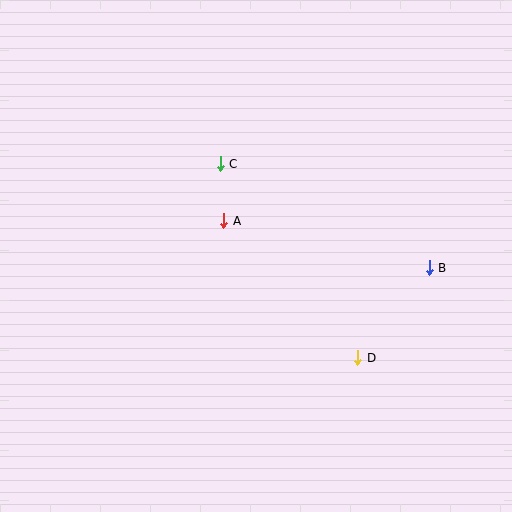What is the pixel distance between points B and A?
The distance between B and A is 211 pixels.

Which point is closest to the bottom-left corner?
Point A is closest to the bottom-left corner.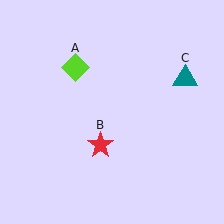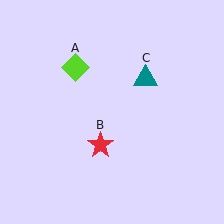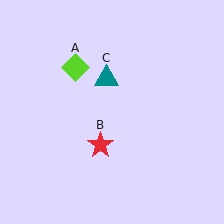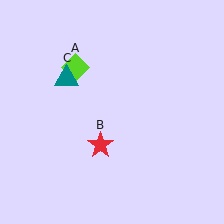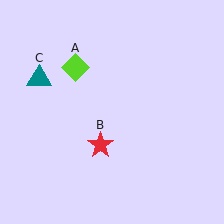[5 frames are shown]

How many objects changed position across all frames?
1 object changed position: teal triangle (object C).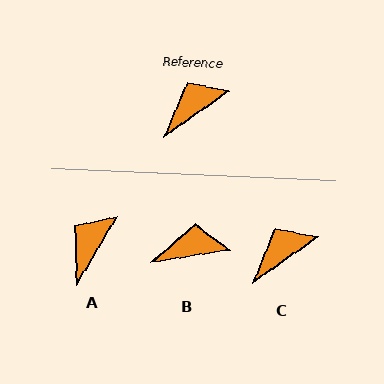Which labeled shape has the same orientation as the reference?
C.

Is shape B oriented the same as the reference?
No, it is off by about 26 degrees.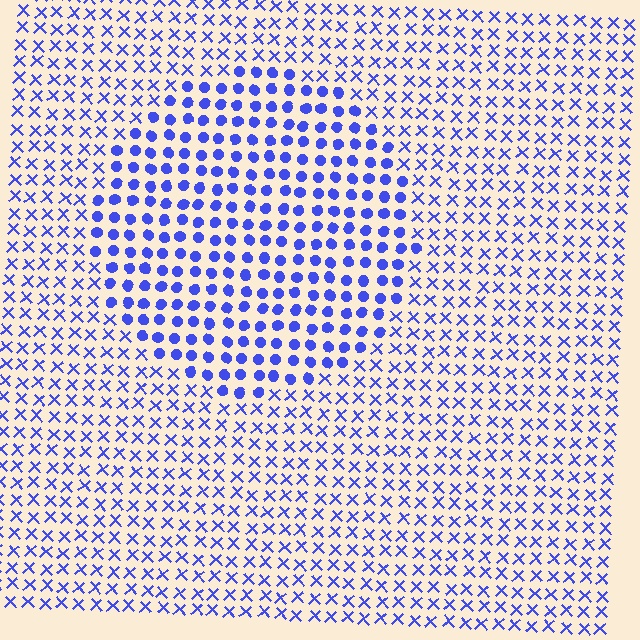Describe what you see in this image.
The image is filled with small blue elements arranged in a uniform grid. A circle-shaped region contains circles, while the surrounding area contains X marks. The boundary is defined purely by the change in element shape.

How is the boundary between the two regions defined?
The boundary is defined by a change in element shape: circles inside vs. X marks outside. All elements share the same color and spacing.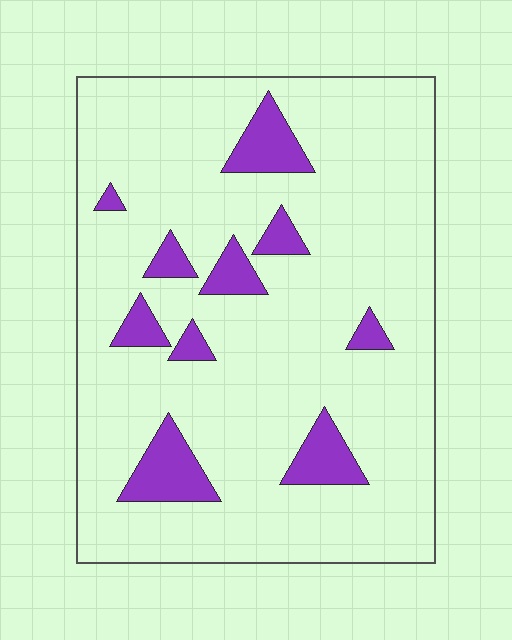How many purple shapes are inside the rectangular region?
10.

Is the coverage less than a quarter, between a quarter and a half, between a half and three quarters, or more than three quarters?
Less than a quarter.